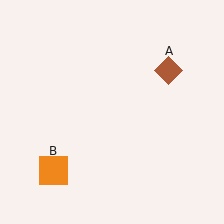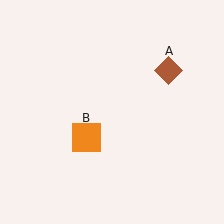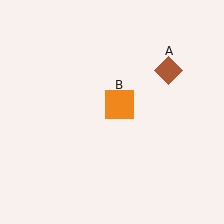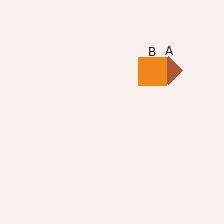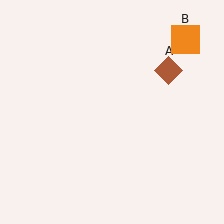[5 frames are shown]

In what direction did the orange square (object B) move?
The orange square (object B) moved up and to the right.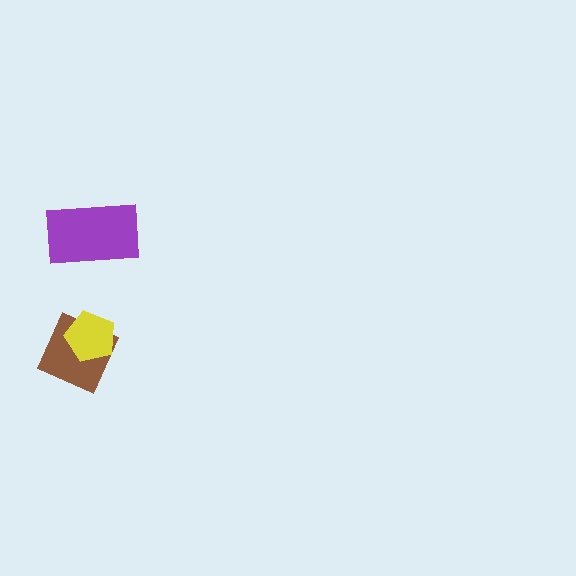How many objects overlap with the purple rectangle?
0 objects overlap with the purple rectangle.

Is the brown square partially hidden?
Yes, it is partially covered by another shape.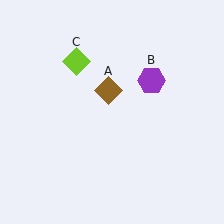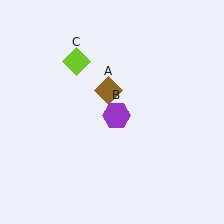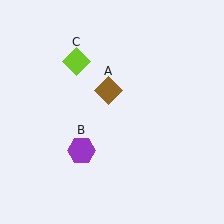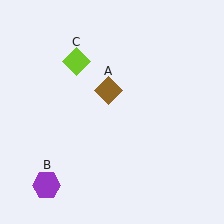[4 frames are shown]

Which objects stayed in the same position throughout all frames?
Brown diamond (object A) and lime diamond (object C) remained stationary.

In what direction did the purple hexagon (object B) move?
The purple hexagon (object B) moved down and to the left.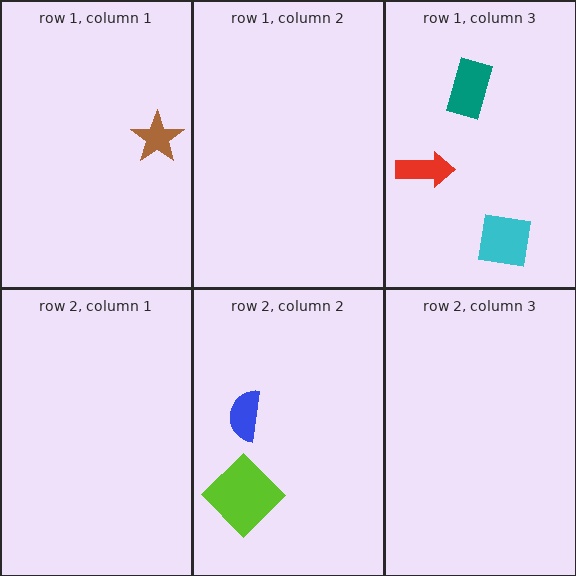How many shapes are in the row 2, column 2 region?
2.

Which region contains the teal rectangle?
The row 1, column 3 region.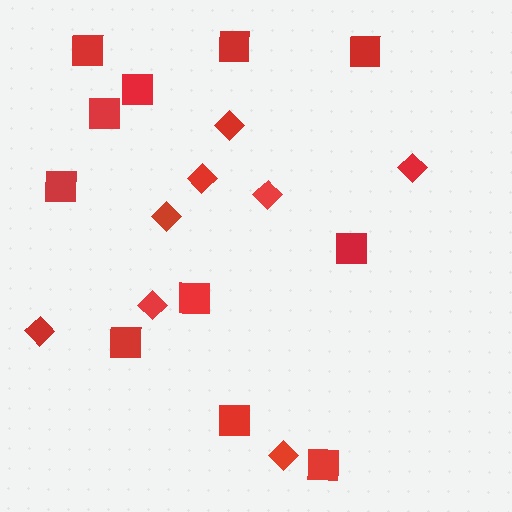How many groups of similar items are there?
There are 2 groups: one group of squares (11) and one group of diamonds (8).